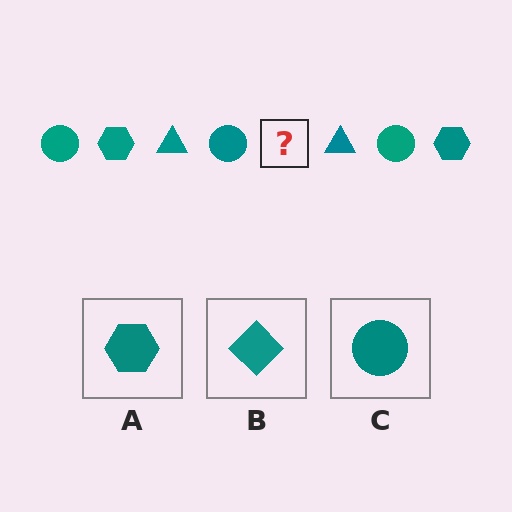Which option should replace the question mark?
Option A.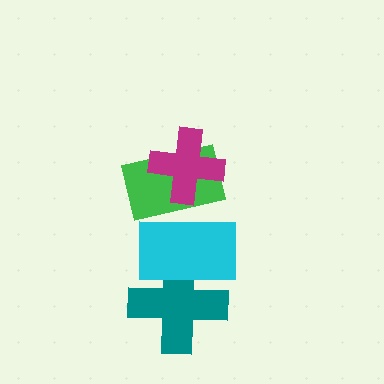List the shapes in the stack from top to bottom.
From top to bottom: the magenta cross, the green rectangle, the cyan rectangle, the teal cross.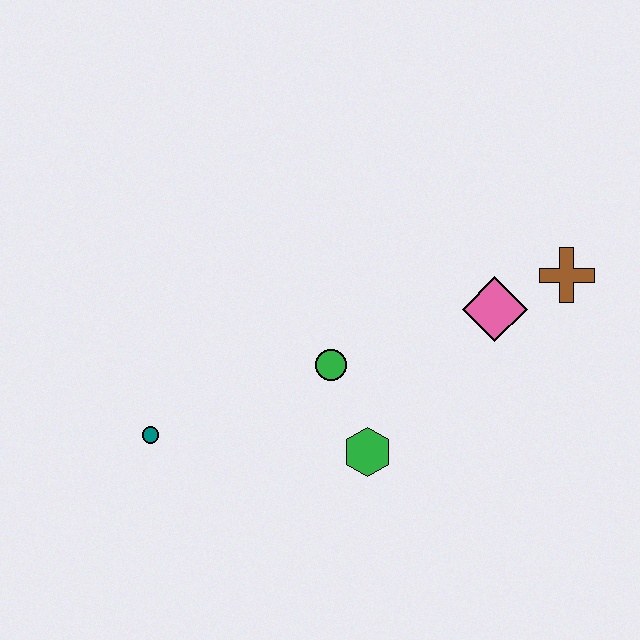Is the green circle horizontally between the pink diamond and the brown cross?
No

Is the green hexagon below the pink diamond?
Yes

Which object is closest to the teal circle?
The green circle is closest to the teal circle.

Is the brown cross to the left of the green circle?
No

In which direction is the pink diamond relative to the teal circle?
The pink diamond is to the right of the teal circle.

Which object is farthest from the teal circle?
The brown cross is farthest from the teal circle.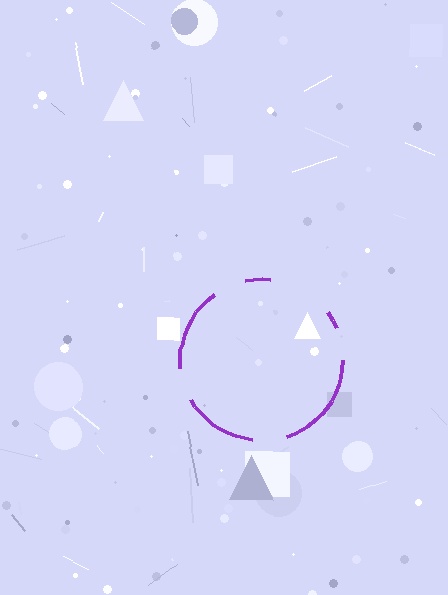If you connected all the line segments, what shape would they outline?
They would outline a circle.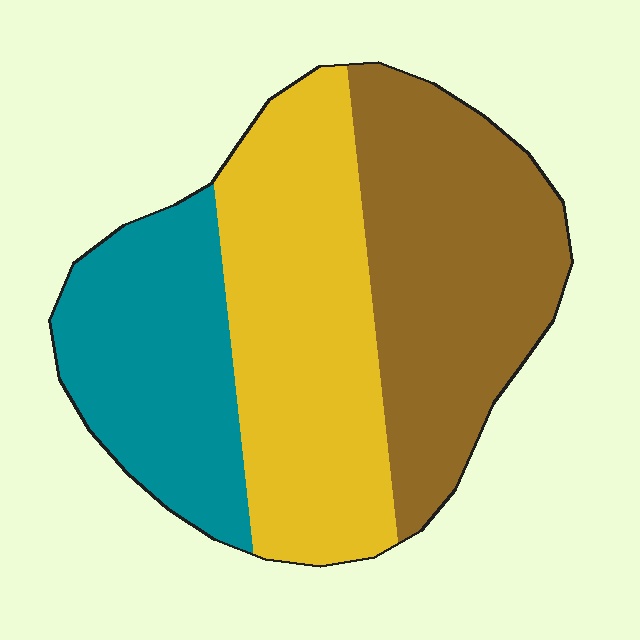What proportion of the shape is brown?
Brown covers 36% of the shape.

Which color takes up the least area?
Teal, at roughly 25%.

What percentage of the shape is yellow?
Yellow takes up about three eighths (3/8) of the shape.